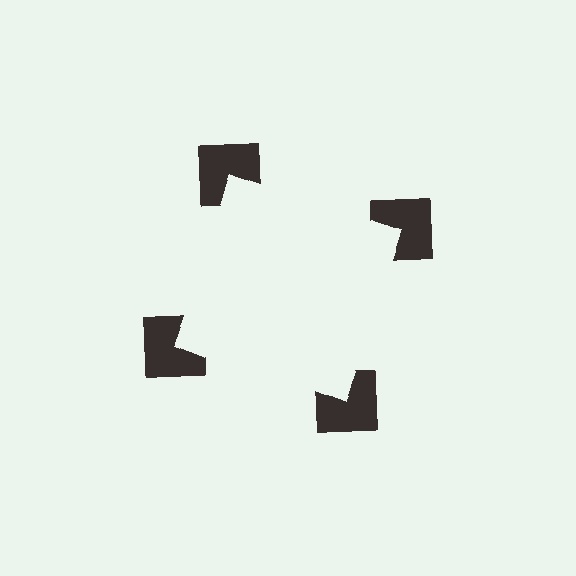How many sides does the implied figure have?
4 sides.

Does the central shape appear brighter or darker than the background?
It typically appears slightly brighter than the background, even though no actual brightness change is drawn.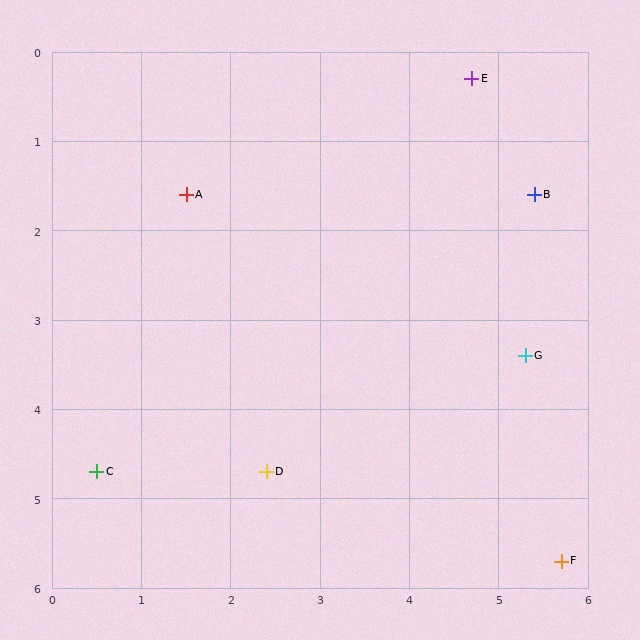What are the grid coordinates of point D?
Point D is at approximately (2.4, 4.7).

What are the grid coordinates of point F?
Point F is at approximately (5.7, 5.7).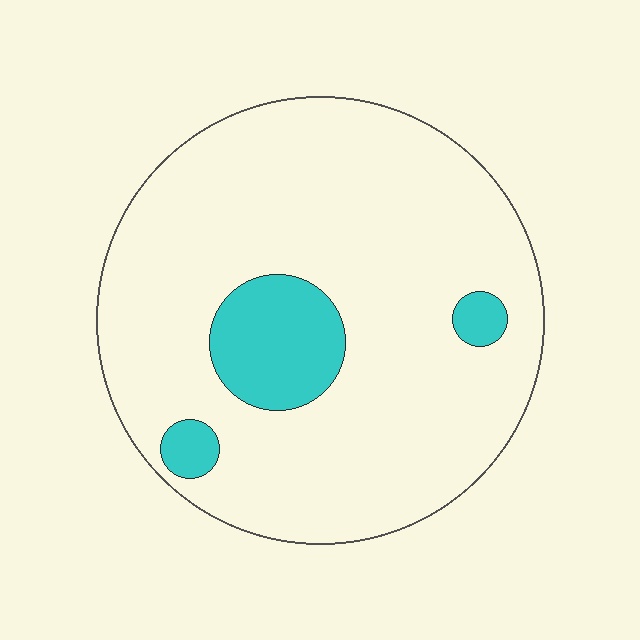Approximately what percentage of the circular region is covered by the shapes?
Approximately 15%.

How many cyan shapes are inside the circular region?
3.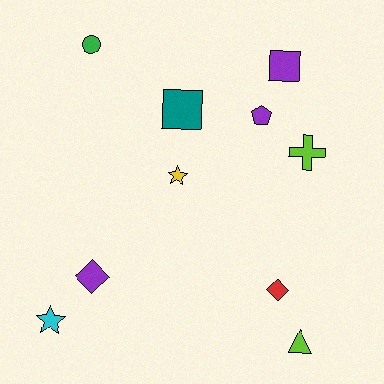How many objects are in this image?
There are 10 objects.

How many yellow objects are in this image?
There is 1 yellow object.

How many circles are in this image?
There is 1 circle.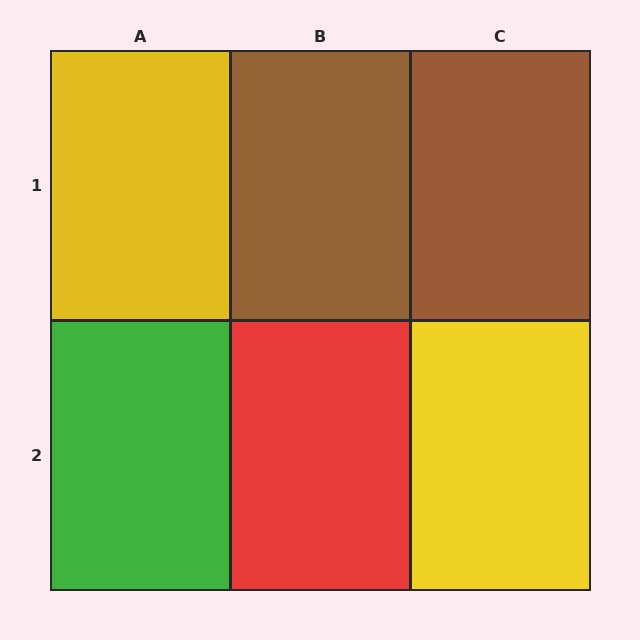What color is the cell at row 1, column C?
Brown.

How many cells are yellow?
2 cells are yellow.